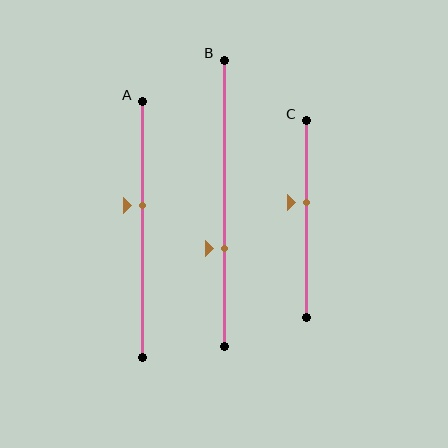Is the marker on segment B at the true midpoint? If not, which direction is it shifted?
No, the marker on segment B is shifted downward by about 16% of the segment length.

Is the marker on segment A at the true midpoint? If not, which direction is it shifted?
No, the marker on segment A is shifted upward by about 10% of the segment length.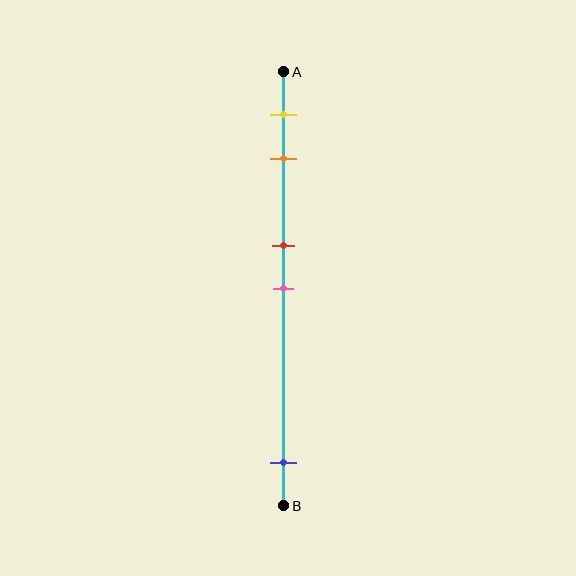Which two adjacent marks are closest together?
The red and pink marks are the closest adjacent pair.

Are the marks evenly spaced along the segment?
No, the marks are not evenly spaced.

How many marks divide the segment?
There are 5 marks dividing the segment.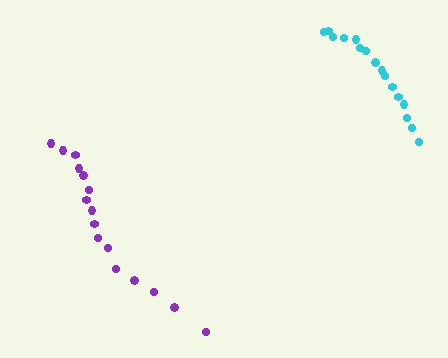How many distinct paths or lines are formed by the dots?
There are 2 distinct paths.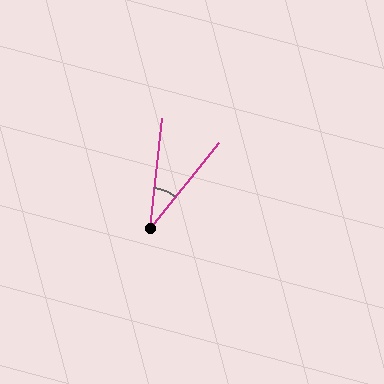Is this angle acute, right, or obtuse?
It is acute.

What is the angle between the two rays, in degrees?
Approximately 33 degrees.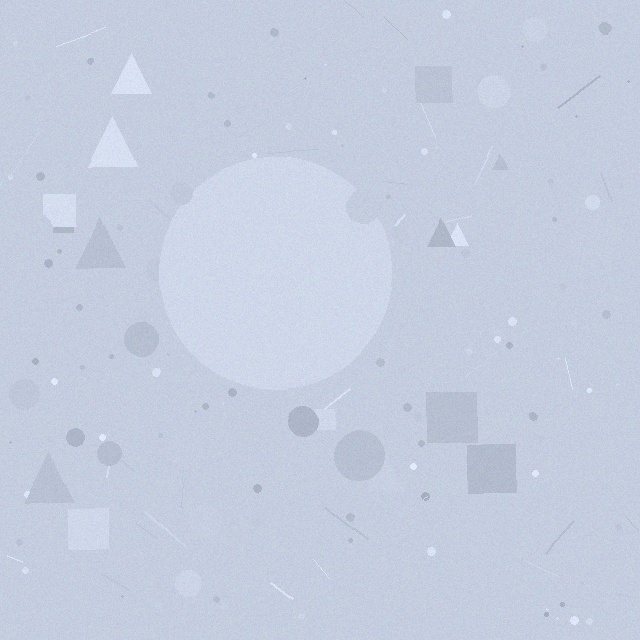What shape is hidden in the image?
A circle is hidden in the image.